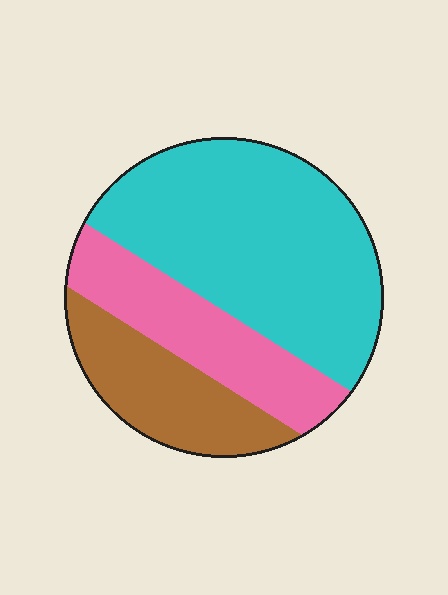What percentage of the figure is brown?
Brown covers around 20% of the figure.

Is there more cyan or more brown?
Cyan.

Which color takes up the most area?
Cyan, at roughly 55%.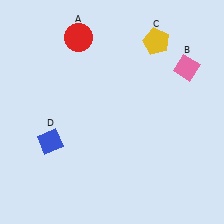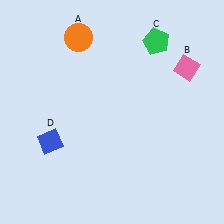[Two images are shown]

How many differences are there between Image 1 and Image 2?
There are 2 differences between the two images.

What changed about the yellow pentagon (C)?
In Image 1, C is yellow. In Image 2, it changed to green.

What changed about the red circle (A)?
In Image 1, A is red. In Image 2, it changed to orange.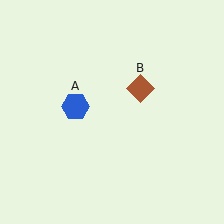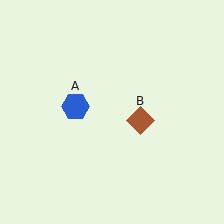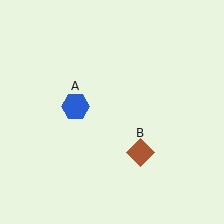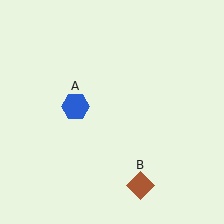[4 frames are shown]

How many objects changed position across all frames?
1 object changed position: brown diamond (object B).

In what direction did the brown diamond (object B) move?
The brown diamond (object B) moved down.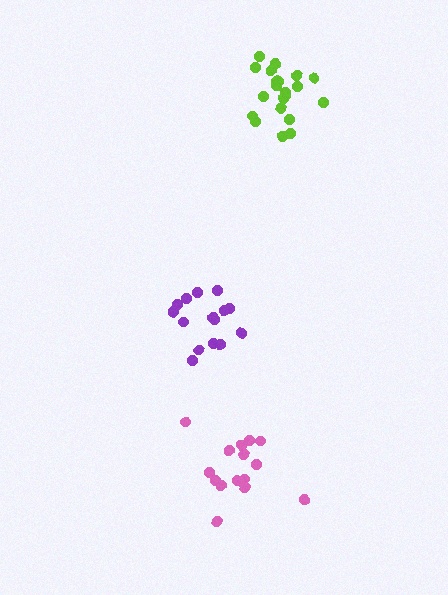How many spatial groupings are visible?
There are 3 spatial groupings.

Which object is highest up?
The lime cluster is topmost.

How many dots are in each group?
Group 1: 15 dots, Group 2: 21 dots, Group 3: 15 dots (51 total).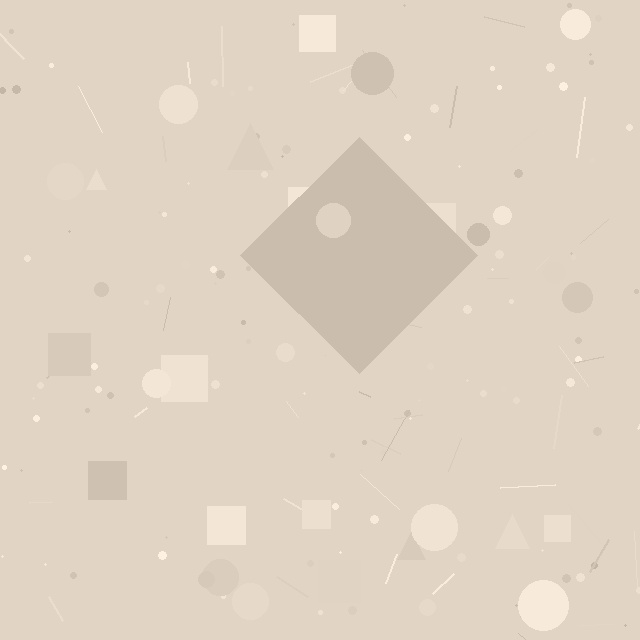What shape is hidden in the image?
A diamond is hidden in the image.